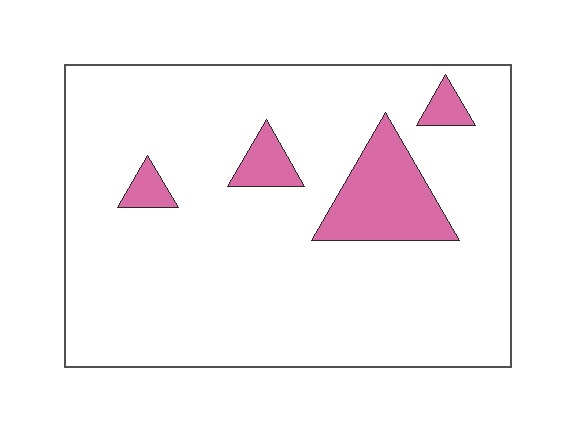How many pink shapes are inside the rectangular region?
4.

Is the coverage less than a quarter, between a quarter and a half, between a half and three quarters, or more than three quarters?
Less than a quarter.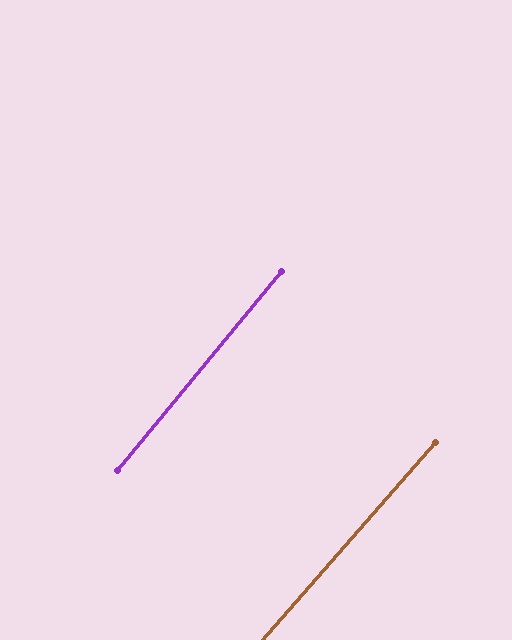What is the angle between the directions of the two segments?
Approximately 2 degrees.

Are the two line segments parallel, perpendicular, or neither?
Parallel — their directions differ by only 1.6°.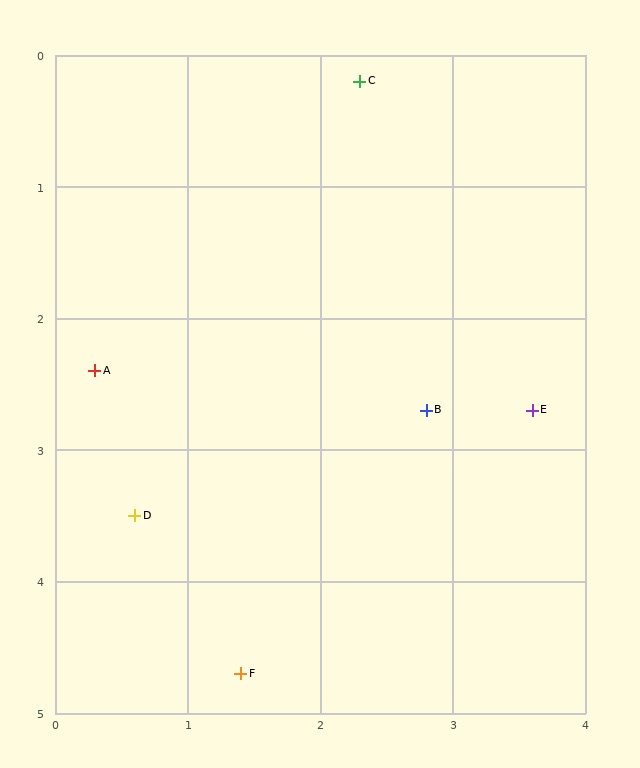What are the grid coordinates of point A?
Point A is at approximately (0.3, 2.4).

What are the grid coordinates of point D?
Point D is at approximately (0.6, 3.5).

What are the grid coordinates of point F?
Point F is at approximately (1.4, 4.7).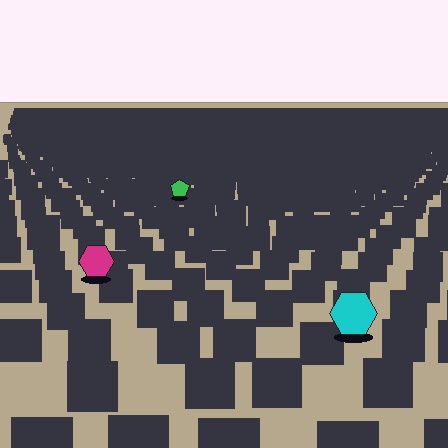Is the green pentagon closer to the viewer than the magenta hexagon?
No. The magenta hexagon is closer — you can tell from the texture gradient: the ground texture is coarser near it.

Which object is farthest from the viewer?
The green pentagon is farthest from the viewer. It appears smaller and the ground texture around it is denser.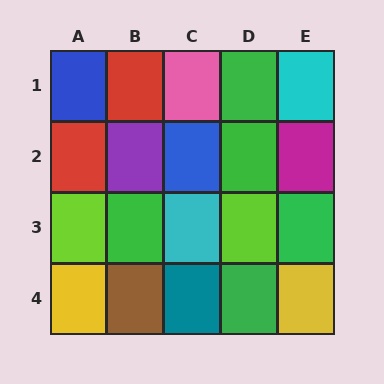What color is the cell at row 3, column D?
Lime.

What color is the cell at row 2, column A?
Red.